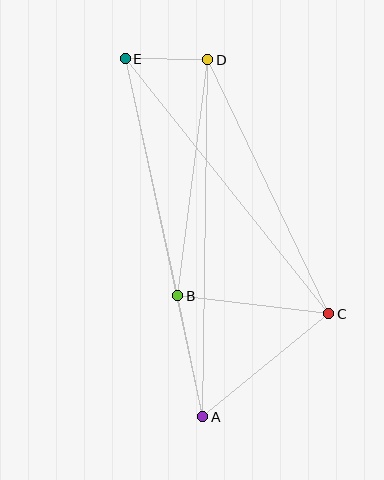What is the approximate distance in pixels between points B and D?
The distance between B and D is approximately 238 pixels.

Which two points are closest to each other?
Points D and E are closest to each other.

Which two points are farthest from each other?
Points A and E are farthest from each other.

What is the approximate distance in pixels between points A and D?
The distance between A and D is approximately 357 pixels.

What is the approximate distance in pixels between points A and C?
The distance between A and C is approximately 163 pixels.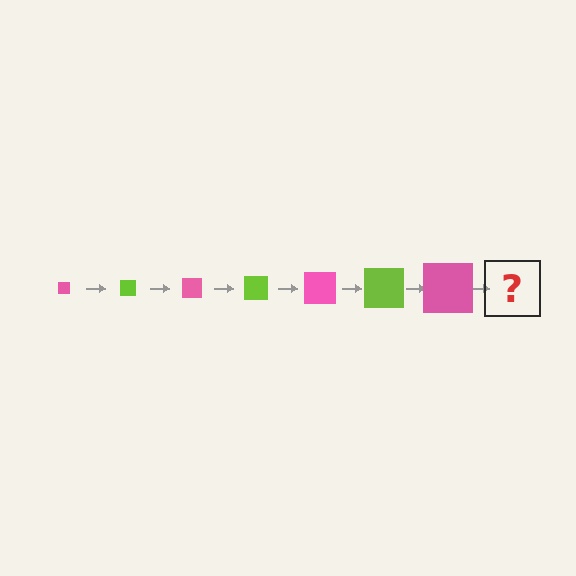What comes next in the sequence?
The next element should be a lime square, larger than the previous one.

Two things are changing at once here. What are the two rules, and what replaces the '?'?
The two rules are that the square grows larger each step and the color cycles through pink and lime. The '?' should be a lime square, larger than the previous one.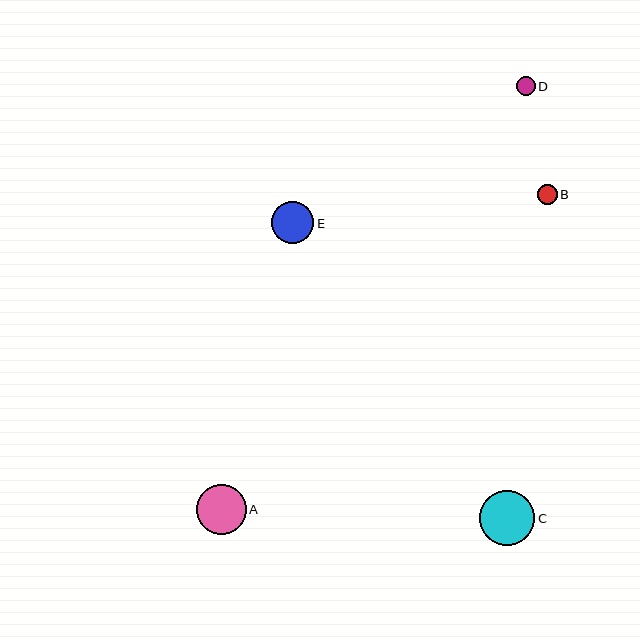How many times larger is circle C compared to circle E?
Circle C is approximately 1.3 times the size of circle E.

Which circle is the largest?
Circle C is the largest with a size of approximately 55 pixels.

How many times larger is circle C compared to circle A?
Circle C is approximately 1.1 times the size of circle A.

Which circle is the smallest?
Circle D is the smallest with a size of approximately 19 pixels.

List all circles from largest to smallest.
From largest to smallest: C, A, E, B, D.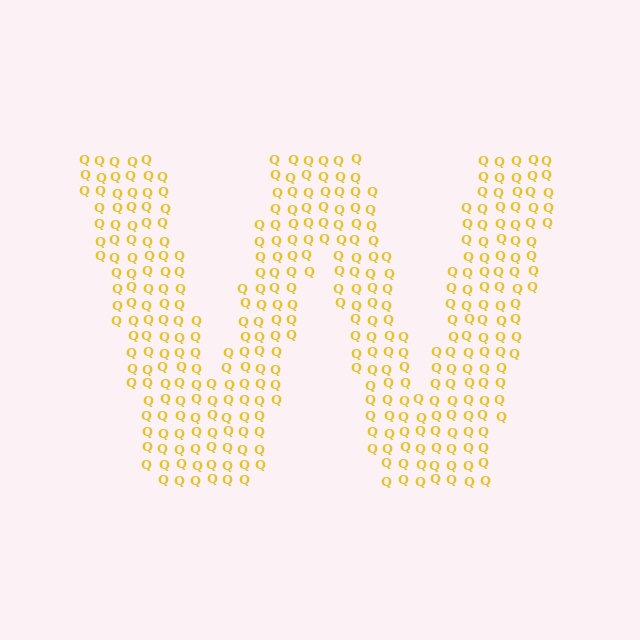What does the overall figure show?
The overall figure shows the letter W.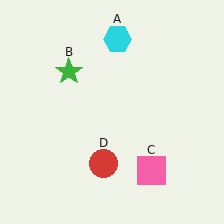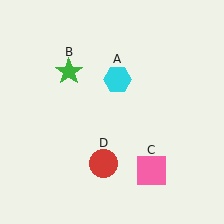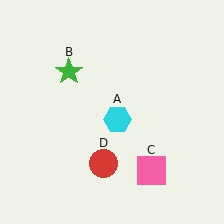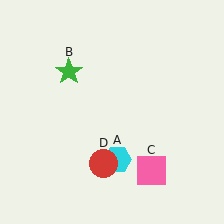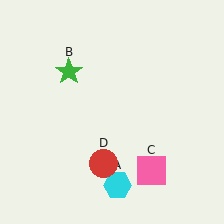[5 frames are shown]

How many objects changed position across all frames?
1 object changed position: cyan hexagon (object A).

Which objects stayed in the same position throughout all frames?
Green star (object B) and pink square (object C) and red circle (object D) remained stationary.